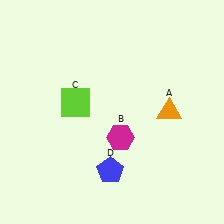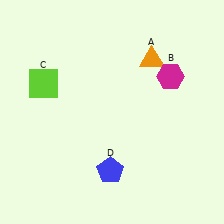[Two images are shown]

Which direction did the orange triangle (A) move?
The orange triangle (A) moved up.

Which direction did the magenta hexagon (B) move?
The magenta hexagon (B) moved up.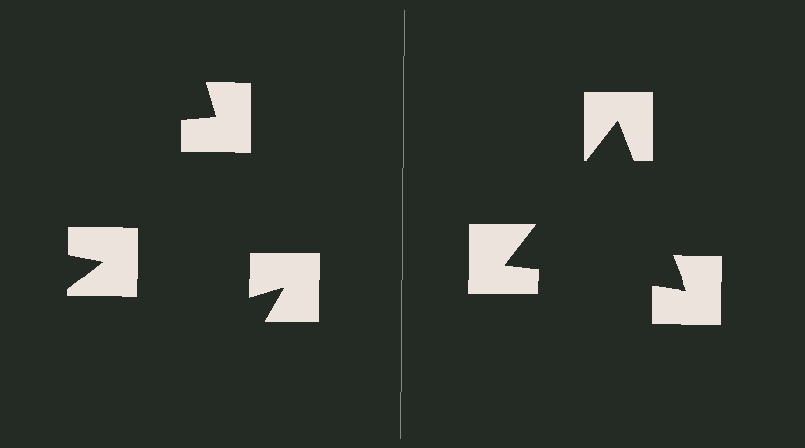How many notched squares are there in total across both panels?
6 — 3 on each side.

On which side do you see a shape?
An illusory triangle appears on the right side. On the left side the wedge cuts are rotated, so no coherent shape forms.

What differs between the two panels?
The notched squares are positioned identically on both sides; only the wedge orientations differ. On the right they align to a triangle; on the left they are misaligned.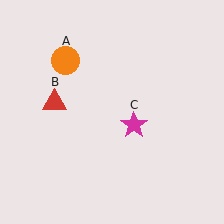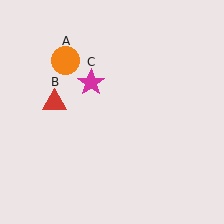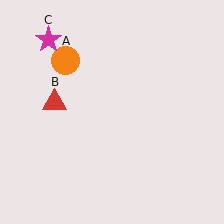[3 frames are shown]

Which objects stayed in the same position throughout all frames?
Orange circle (object A) and red triangle (object B) remained stationary.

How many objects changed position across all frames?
1 object changed position: magenta star (object C).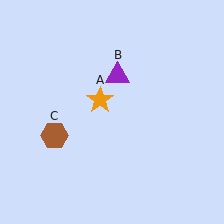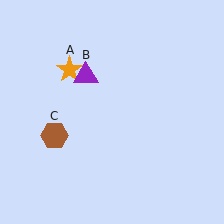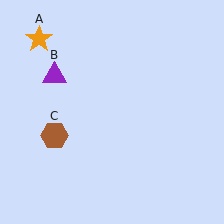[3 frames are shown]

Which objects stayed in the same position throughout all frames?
Brown hexagon (object C) remained stationary.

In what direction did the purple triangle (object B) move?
The purple triangle (object B) moved left.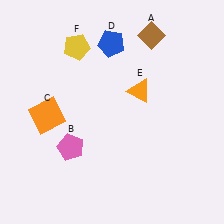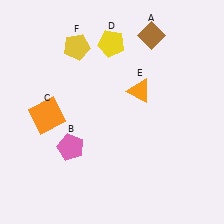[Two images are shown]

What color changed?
The pentagon (D) changed from blue in Image 1 to yellow in Image 2.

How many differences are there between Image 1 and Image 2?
There is 1 difference between the two images.